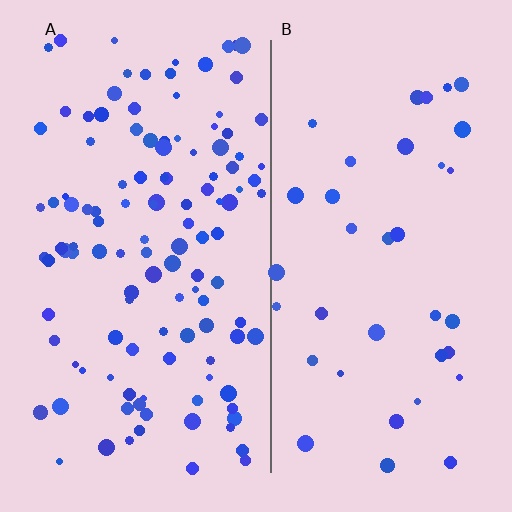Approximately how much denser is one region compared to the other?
Approximately 3.2× — region A over region B.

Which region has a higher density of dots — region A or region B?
A (the left).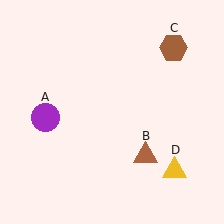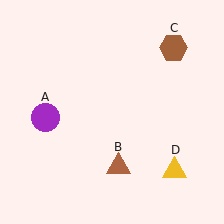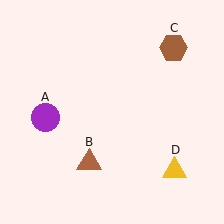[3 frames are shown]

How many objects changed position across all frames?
1 object changed position: brown triangle (object B).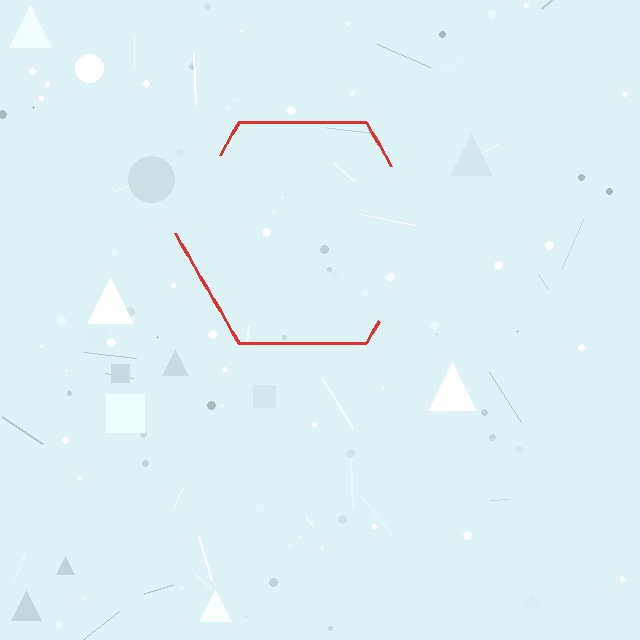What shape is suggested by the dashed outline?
The dashed outline suggests a hexagon.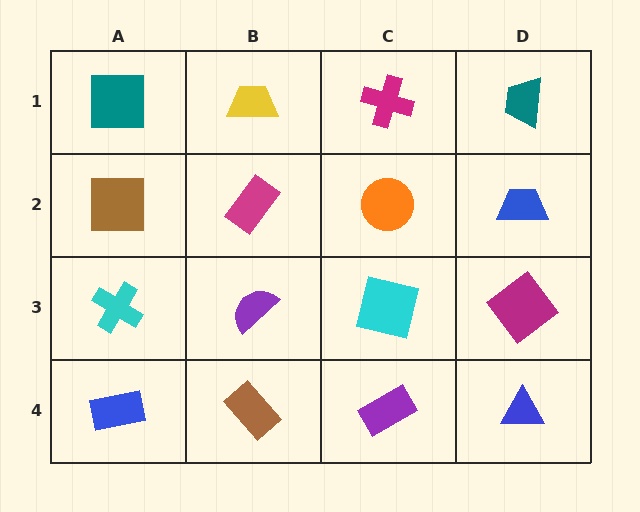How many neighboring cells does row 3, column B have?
4.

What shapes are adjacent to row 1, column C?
An orange circle (row 2, column C), a yellow trapezoid (row 1, column B), a teal trapezoid (row 1, column D).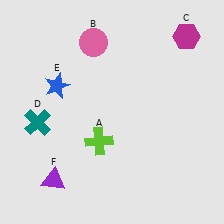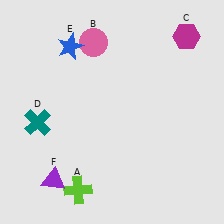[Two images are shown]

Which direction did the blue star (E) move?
The blue star (E) moved up.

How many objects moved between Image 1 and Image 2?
2 objects moved between the two images.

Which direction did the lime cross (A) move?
The lime cross (A) moved down.